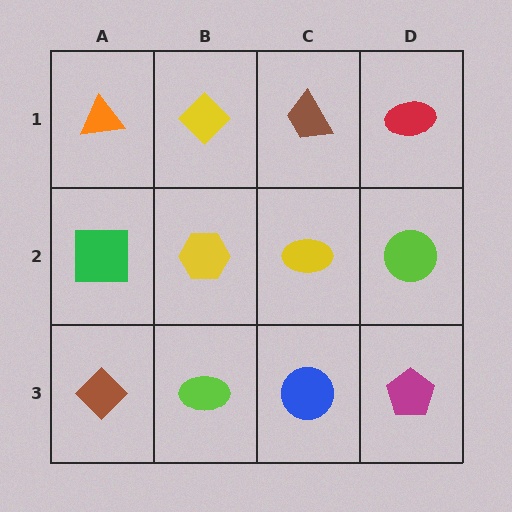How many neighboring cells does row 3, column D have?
2.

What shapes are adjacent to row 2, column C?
A brown trapezoid (row 1, column C), a blue circle (row 3, column C), a yellow hexagon (row 2, column B), a lime circle (row 2, column D).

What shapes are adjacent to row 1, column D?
A lime circle (row 2, column D), a brown trapezoid (row 1, column C).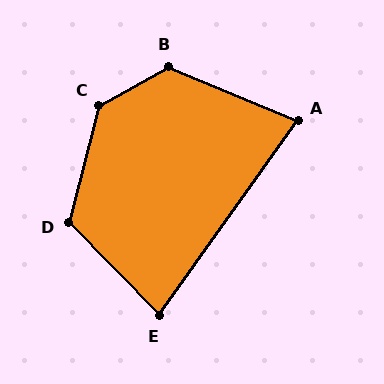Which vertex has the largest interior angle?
C, at approximately 133 degrees.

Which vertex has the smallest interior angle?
A, at approximately 77 degrees.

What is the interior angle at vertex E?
Approximately 80 degrees (acute).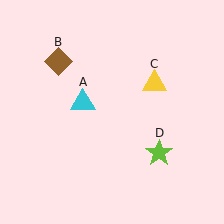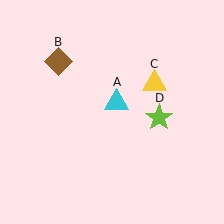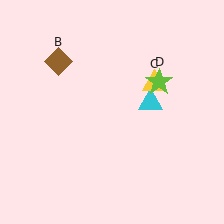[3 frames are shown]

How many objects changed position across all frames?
2 objects changed position: cyan triangle (object A), lime star (object D).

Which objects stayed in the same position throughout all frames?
Brown diamond (object B) and yellow triangle (object C) remained stationary.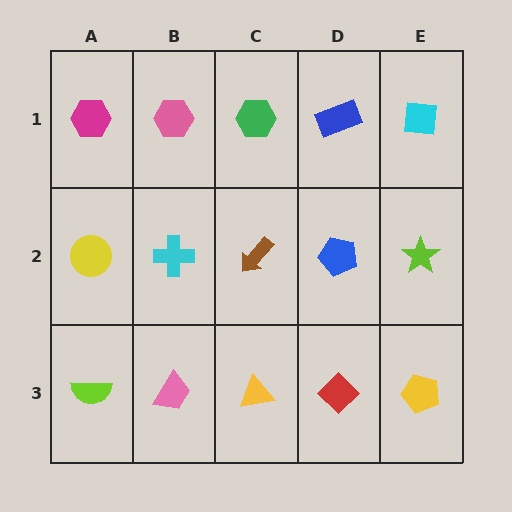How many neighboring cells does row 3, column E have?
2.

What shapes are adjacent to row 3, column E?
A lime star (row 2, column E), a red diamond (row 3, column D).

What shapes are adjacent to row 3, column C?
A brown arrow (row 2, column C), a pink trapezoid (row 3, column B), a red diamond (row 3, column D).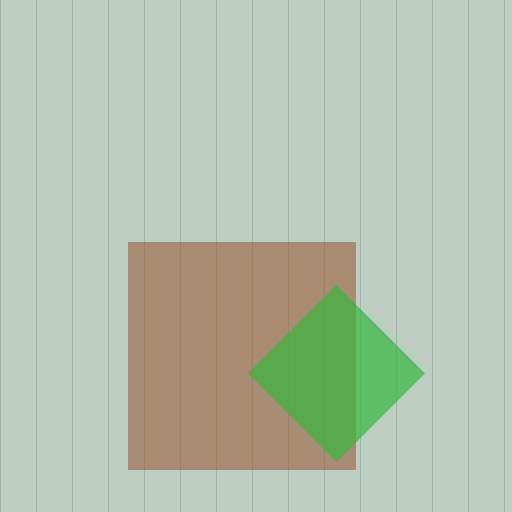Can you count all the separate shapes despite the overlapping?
Yes, there are 2 separate shapes.